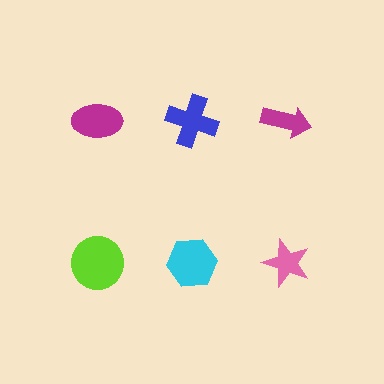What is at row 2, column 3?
A pink star.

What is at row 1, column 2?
A blue cross.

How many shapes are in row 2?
3 shapes.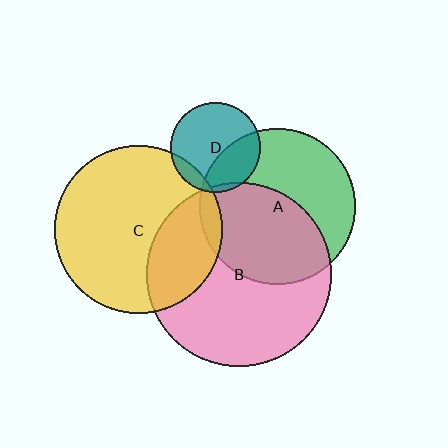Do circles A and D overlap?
Yes.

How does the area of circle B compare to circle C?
Approximately 1.2 times.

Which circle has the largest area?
Circle B (pink).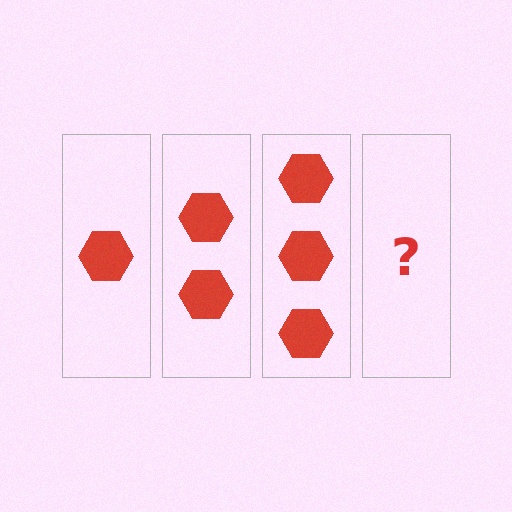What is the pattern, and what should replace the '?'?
The pattern is that each step adds one more hexagon. The '?' should be 4 hexagons.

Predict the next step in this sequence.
The next step is 4 hexagons.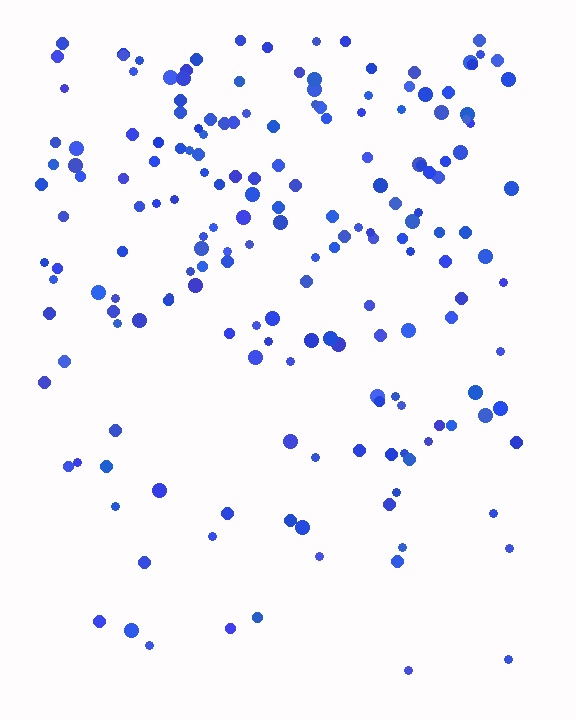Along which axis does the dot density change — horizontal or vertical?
Vertical.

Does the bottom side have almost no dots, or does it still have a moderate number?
Still a moderate number, just noticeably fewer than the top.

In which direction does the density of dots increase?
From bottom to top, with the top side densest.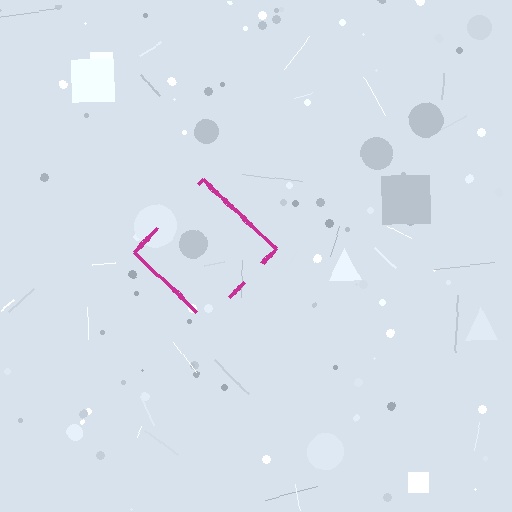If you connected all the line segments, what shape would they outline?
They would outline a diamond.